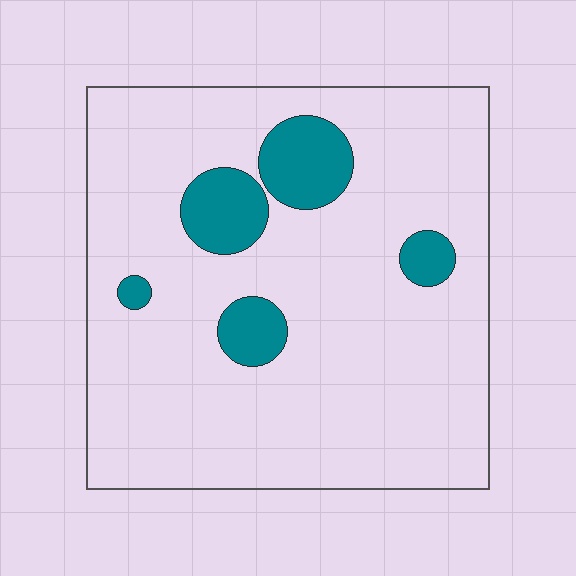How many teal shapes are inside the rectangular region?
5.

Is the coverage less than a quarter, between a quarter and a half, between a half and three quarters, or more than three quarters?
Less than a quarter.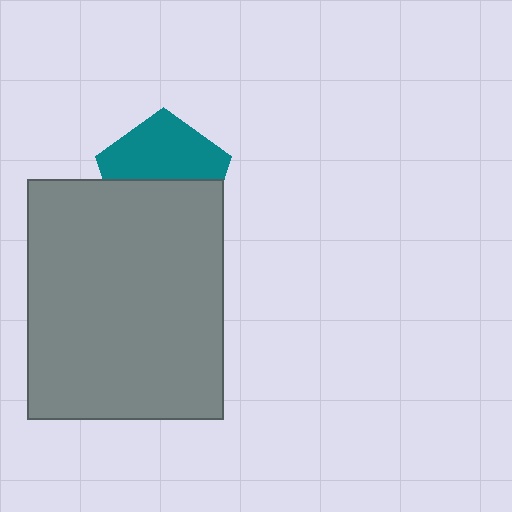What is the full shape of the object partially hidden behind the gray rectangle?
The partially hidden object is a teal pentagon.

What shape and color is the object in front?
The object in front is a gray rectangle.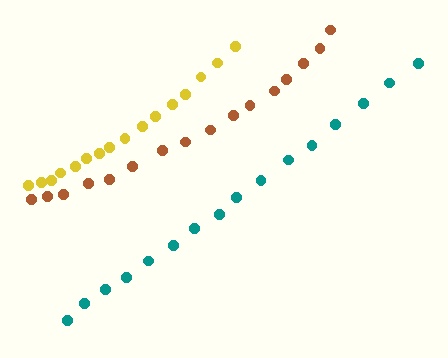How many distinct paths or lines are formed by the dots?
There are 3 distinct paths.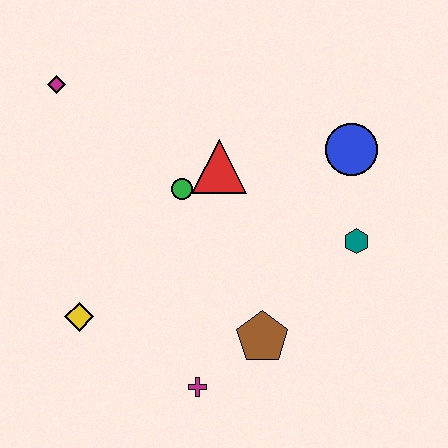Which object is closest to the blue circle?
The teal hexagon is closest to the blue circle.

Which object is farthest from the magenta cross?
The magenta diamond is farthest from the magenta cross.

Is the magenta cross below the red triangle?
Yes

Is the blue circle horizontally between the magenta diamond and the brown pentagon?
No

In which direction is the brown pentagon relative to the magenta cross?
The brown pentagon is to the right of the magenta cross.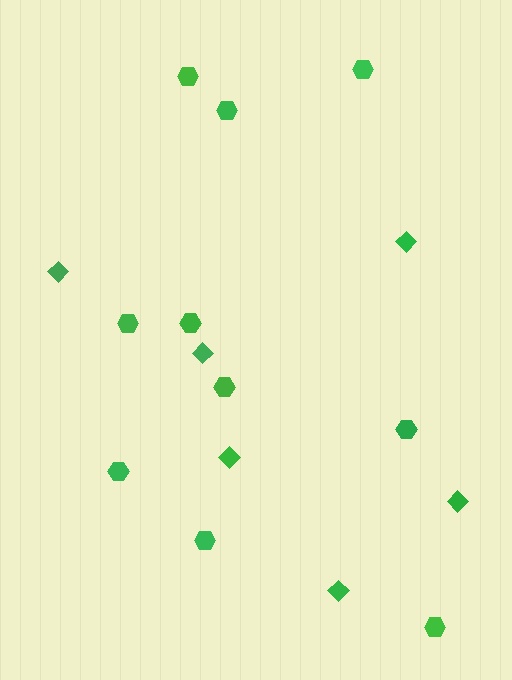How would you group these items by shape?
There are 2 groups: one group of diamonds (6) and one group of hexagons (10).